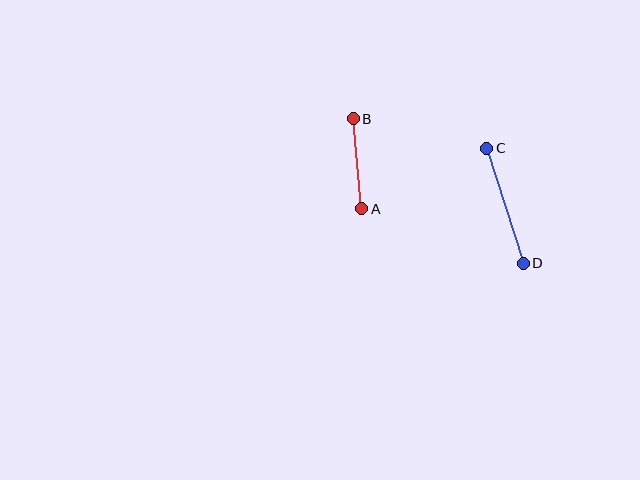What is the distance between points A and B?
The distance is approximately 90 pixels.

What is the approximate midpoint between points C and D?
The midpoint is at approximately (505, 206) pixels.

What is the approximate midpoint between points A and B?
The midpoint is at approximately (358, 164) pixels.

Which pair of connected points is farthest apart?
Points C and D are farthest apart.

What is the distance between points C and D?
The distance is approximately 120 pixels.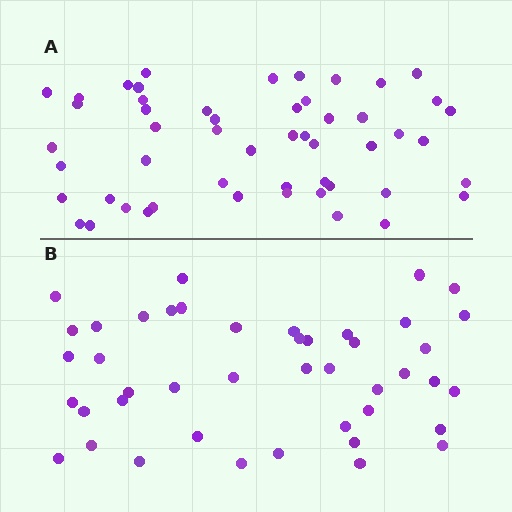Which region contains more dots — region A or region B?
Region A (the top region) has more dots.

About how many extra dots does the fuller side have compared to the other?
Region A has roughly 8 or so more dots than region B.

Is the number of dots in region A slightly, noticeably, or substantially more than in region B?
Region A has only slightly more — the two regions are fairly close. The ratio is roughly 1.2 to 1.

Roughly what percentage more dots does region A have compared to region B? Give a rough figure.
About 20% more.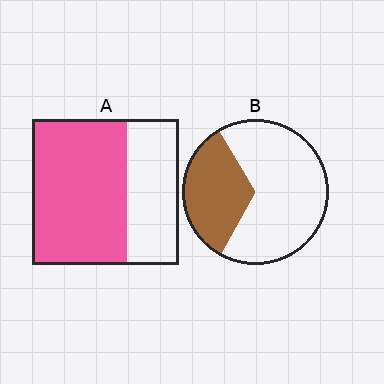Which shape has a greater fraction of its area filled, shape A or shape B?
Shape A.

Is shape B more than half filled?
No.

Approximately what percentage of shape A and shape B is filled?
A is approximately 65% and B is approximately 35%.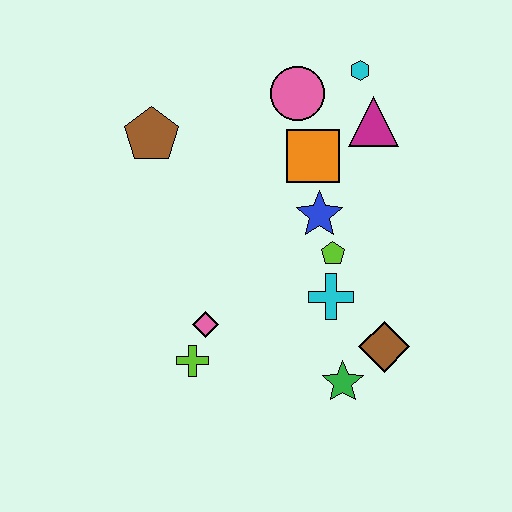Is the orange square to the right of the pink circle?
Yes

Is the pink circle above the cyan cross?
Yes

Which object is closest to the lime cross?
The pink diamond is closest to the lime cross.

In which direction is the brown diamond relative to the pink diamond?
The brown diamond is to the right of the pink diamond.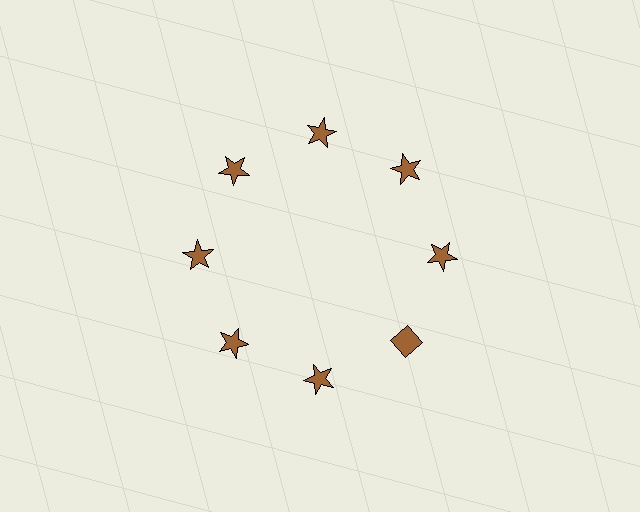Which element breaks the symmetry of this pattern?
The brown diamond at roughly the 4 o'clock position breaks the symmetry. All other shapes are brown stars.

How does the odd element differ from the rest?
It has a different shape: diamond instead of star.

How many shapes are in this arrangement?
There are 8 shapes arranged in a ring pattern.